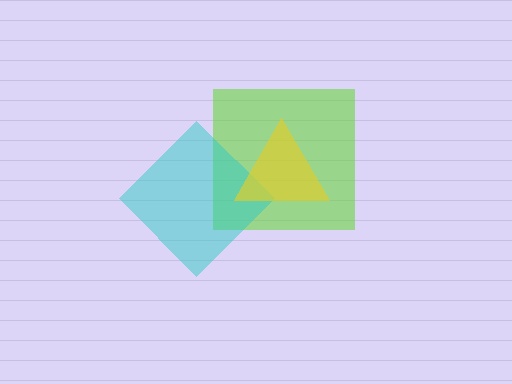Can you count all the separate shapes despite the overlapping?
Yes, there are 3 separate shapes.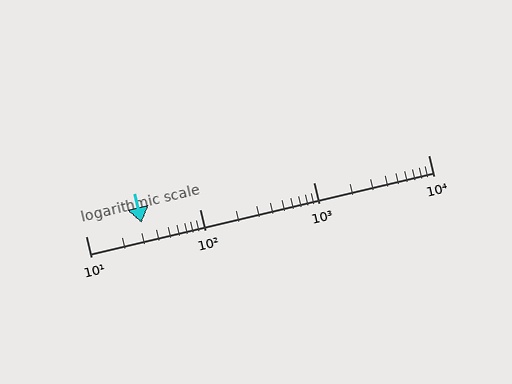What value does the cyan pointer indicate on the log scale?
The pointer indicates approximately 31.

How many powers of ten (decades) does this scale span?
The scale spans 3 decades, from 10 to 10000.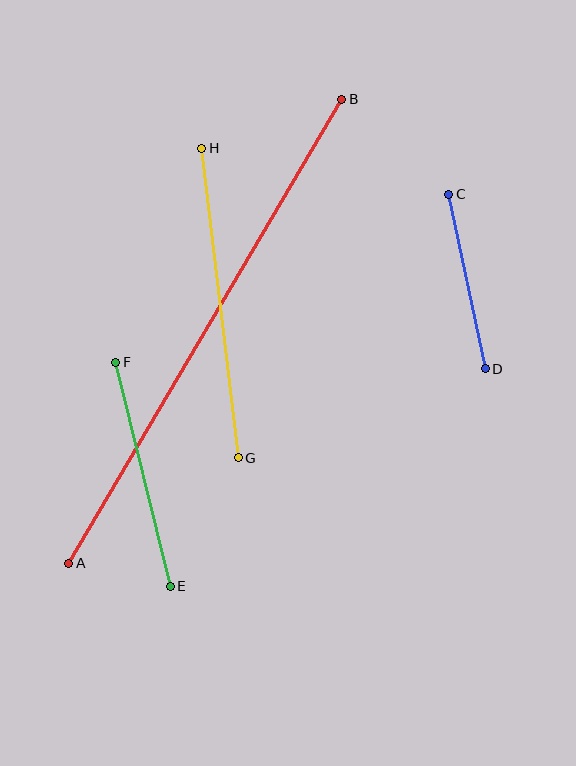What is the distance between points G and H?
The distance is approximately 312 pixels.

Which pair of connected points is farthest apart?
Points A and B are farthest apart.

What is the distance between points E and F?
The distance is approximately 230 pixels.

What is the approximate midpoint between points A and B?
The midpoint is at approximately (205, 331) pixels.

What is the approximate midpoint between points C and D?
The midpoint is at approximately (467, 281) pixels.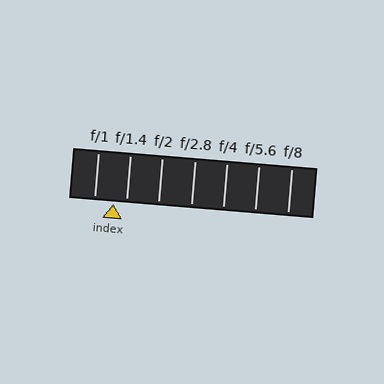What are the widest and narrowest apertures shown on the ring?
The widest aperture shown is f/1 and the narrowest is f/8.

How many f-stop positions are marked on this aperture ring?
There are 7 f-stop positions marked.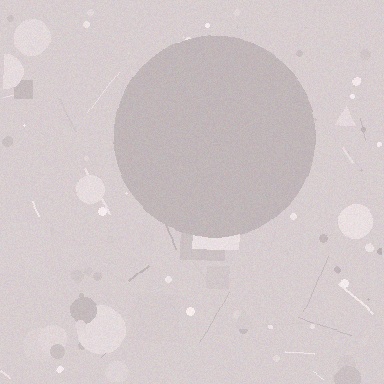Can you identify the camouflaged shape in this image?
The camouflaged shape is a circle.